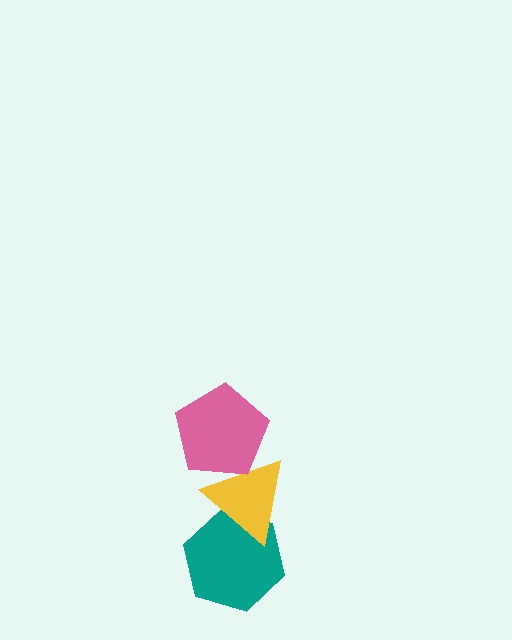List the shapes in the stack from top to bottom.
From top to bottom: the pink pentagon, the yellow triangle, the teal hexagon.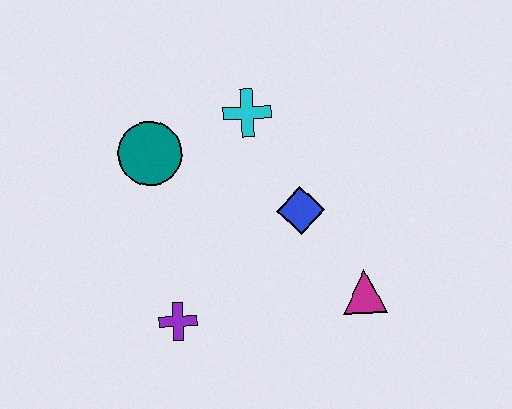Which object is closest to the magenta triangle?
The blue diamond is closest to the magenta triangle.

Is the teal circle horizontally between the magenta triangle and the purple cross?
No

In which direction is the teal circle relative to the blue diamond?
The teal circle is to the left of the blue diamond.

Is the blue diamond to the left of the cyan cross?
No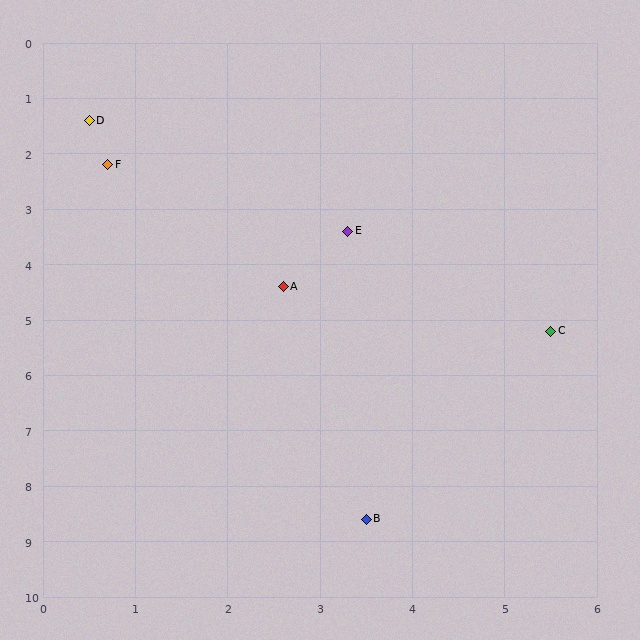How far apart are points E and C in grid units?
Points E and C are about 2.8 grid units apart.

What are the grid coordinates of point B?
Point B is at approximately (3.5, 8.6).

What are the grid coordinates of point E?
Point E is at approximately (3.3, 3.4).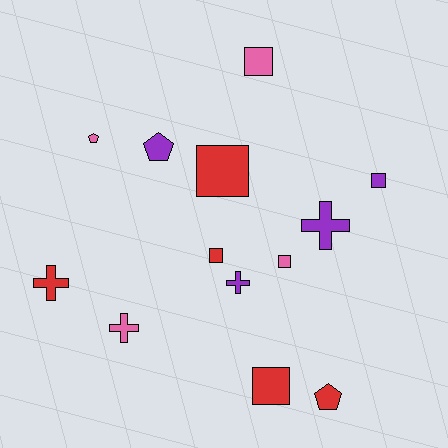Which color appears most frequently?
Red, with 5 objects.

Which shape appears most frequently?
Square, with 6 objects.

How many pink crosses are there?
There is 1 pink cross.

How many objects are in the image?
There are 13 objects.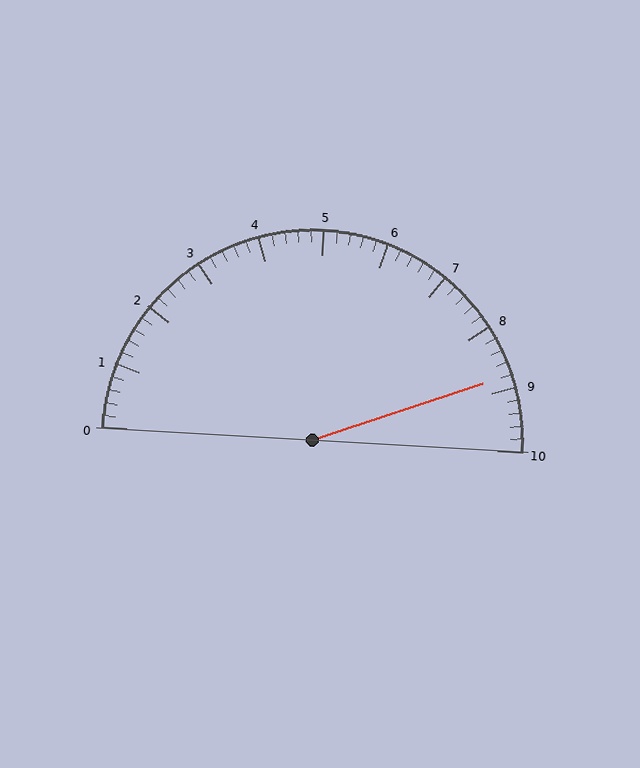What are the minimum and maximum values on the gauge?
The gauge ranges from 0 to 10.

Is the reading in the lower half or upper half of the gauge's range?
The reading is in the upper half of the range (0 to 10).